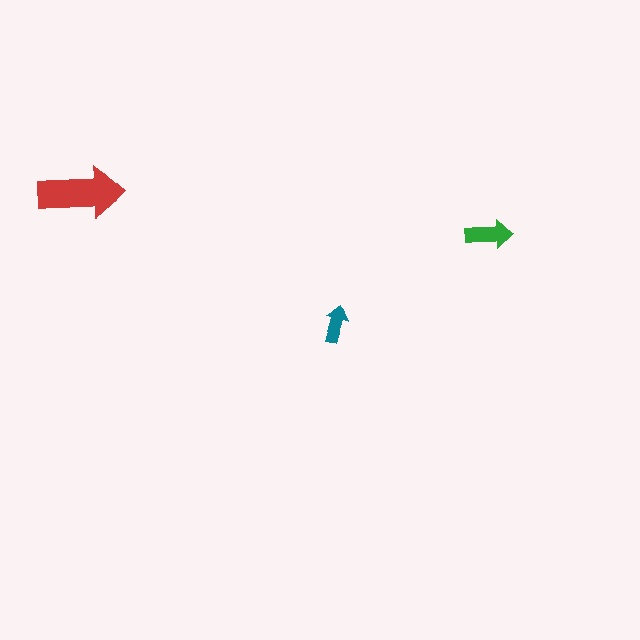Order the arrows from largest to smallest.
the red one, the green one, the teal one.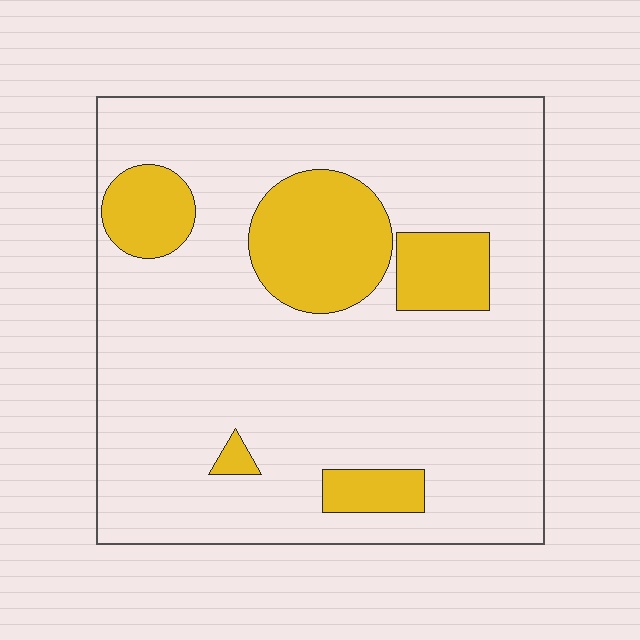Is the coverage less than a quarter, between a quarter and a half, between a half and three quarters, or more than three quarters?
Less than a quarter.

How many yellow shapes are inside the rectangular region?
5.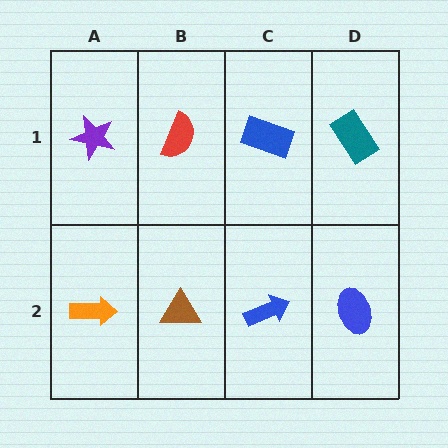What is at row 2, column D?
A blue ellipse.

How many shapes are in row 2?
4 shapes.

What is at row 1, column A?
A purple star.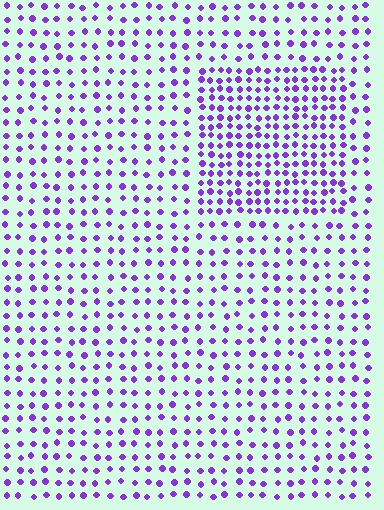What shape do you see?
I see a rectangle.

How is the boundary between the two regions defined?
The boundary is defined by a change in element density (approximately 1.9x ratio). All elements are the same color, size, and shape.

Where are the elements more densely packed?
The elements are more densely packed inside the rectangle boundary.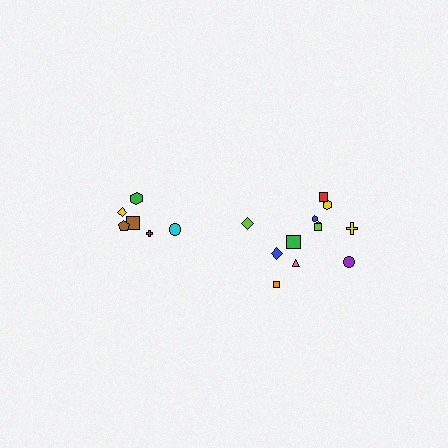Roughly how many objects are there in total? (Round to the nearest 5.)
Roughly 20 objects in total.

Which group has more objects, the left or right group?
The right group.